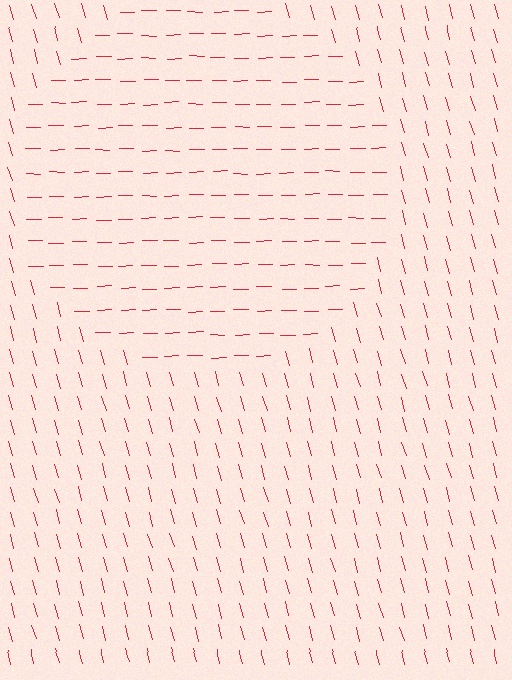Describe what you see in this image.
The image is filled with small red line segments. A circle region in the image has lines oriented differently from the surrounding lines, creating a visible texture boundary.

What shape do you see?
I see a circle.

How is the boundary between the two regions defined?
The boundary is defined purely by a change in line orientation (approximately 76 degrees difference). All lines are the same color and thickness.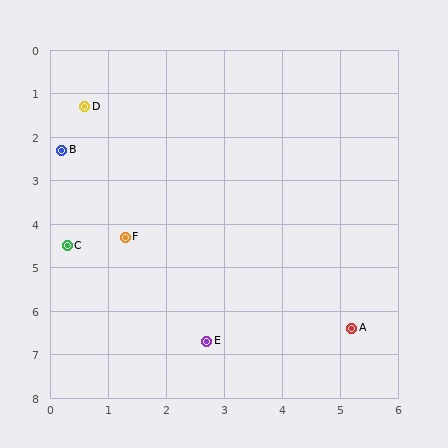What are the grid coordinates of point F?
Point F is at approximately (1.3, 4.3).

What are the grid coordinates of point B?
Point B is at approximately (0.2, 2.3).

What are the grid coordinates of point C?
Point C is at approximately (0.3, 4.5).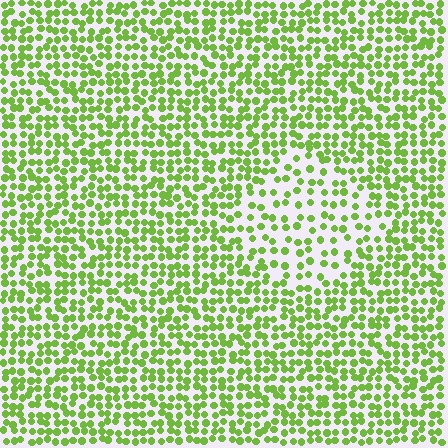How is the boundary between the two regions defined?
The boundary is defined by a change in element density (approximately 1.8x ratio). All elements are the same color, size, and shape.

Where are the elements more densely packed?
The elements are more densely packed outside the diamond boundary.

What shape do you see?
I see a diamond.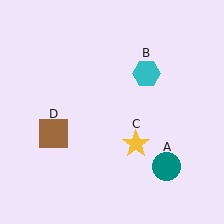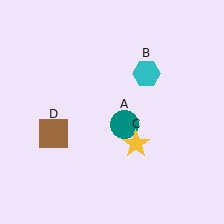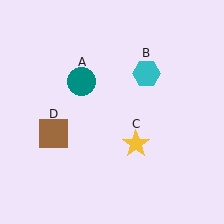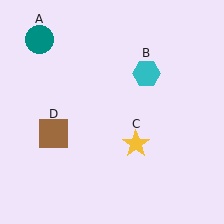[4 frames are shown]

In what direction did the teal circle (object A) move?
The teal circle (object A) moved up and to the left.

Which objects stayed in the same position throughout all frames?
Cyan hexagon (object B) and yellow star (object C) and brown square (object D) remained stationary.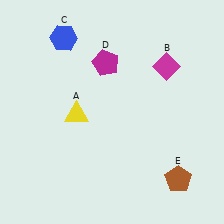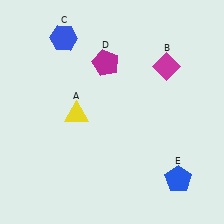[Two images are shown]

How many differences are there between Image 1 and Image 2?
There is 1 difference between the two images.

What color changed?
The pentagon (E) changed from brown in Image 1 to blue in Image 2.